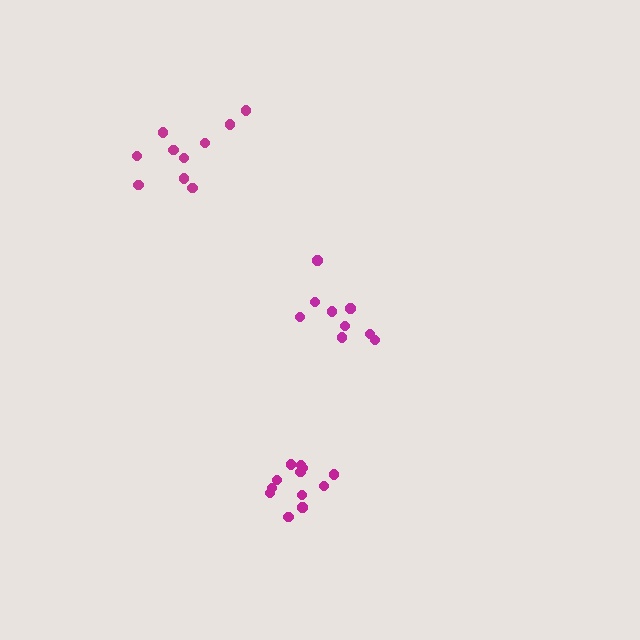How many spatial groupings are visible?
There are 3 spatial groupings.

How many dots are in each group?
Group 1: 9 dots, Group 2: 12 dots, Group 3: 10 dots (31 total).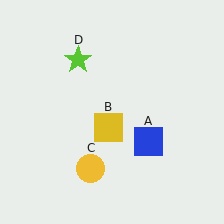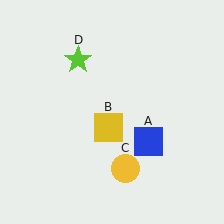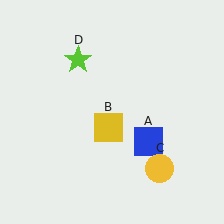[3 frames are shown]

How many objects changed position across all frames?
1 object changed position: yellow circle (object C).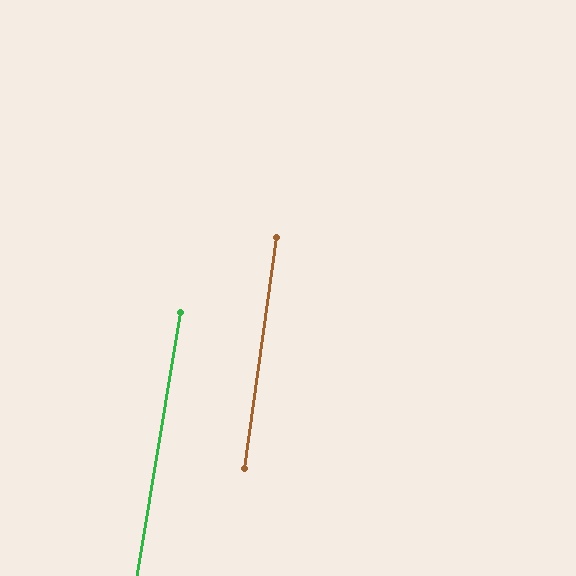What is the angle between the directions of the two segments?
Approximately 1 degree.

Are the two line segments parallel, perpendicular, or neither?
Parallel — their directions differ by only 1.5°.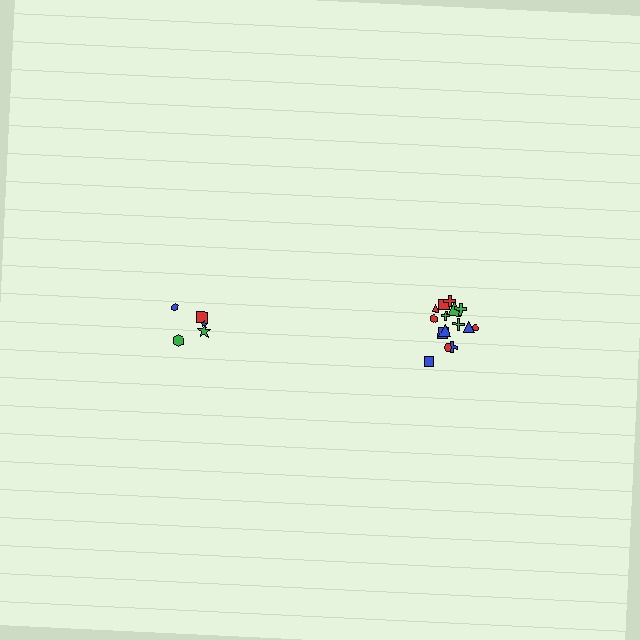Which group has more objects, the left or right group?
The right group.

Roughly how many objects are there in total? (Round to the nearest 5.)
Roughly 20 objects in total.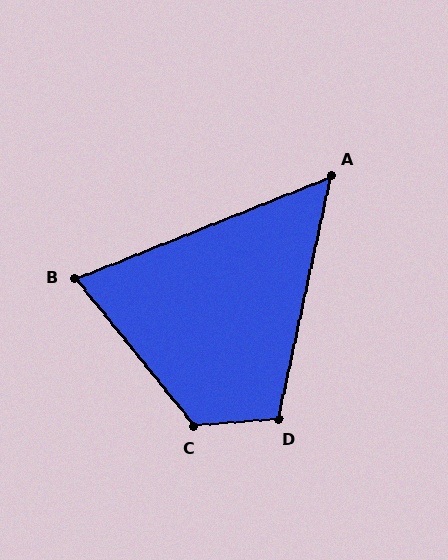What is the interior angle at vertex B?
Approximately 73 degrees (acute).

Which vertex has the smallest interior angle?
A, at approximately 56 degrees.